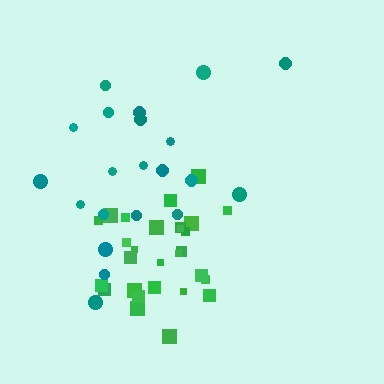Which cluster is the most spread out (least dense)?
Teal.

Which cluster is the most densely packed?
Green.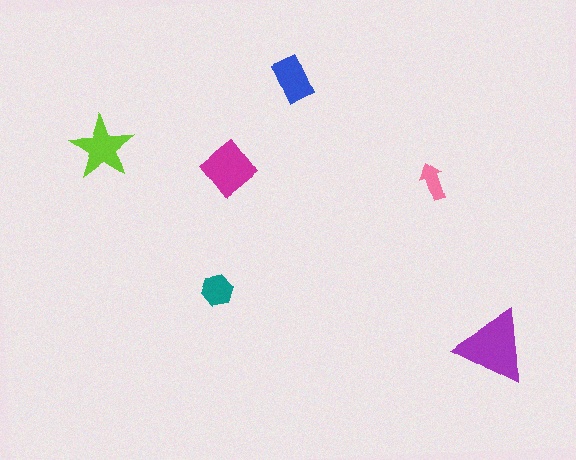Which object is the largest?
The purple triangle.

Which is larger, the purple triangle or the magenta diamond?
The purple triangle.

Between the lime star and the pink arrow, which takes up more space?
The lime star.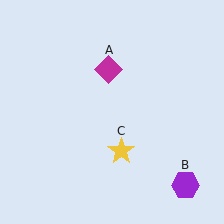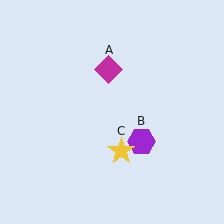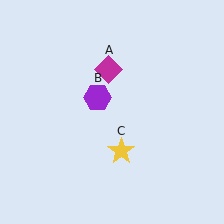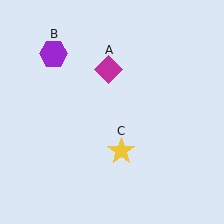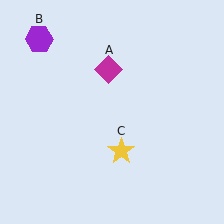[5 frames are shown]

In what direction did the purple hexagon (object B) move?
The purple hexagon (object B) moved up and to the left.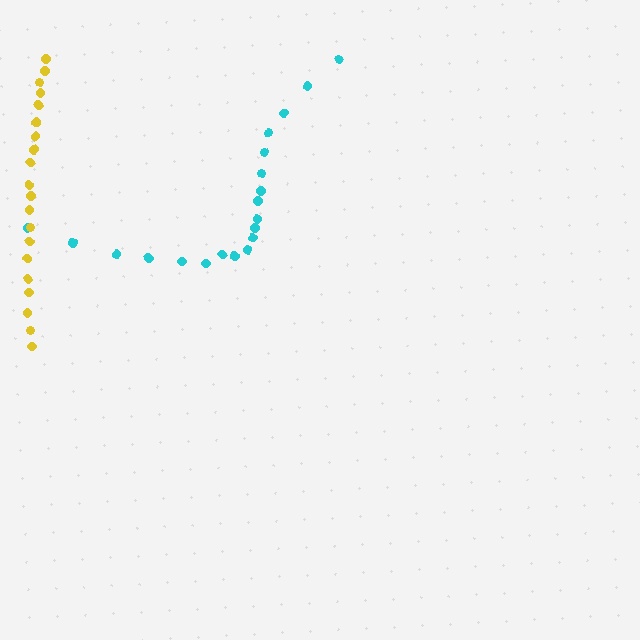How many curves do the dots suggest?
There are 2 distinct paths.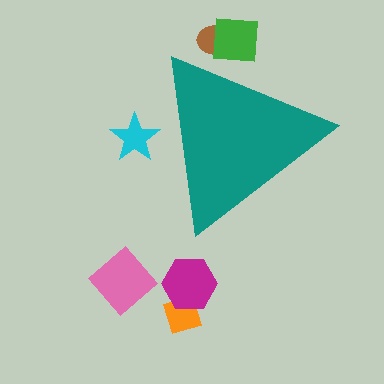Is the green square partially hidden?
Yes, the green square is partially hidden behind the teal triangle.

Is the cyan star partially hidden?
Yes, the cyan star is partially hidden behind the teal triangle.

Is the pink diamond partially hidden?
No, the pink diamond is fully visible.